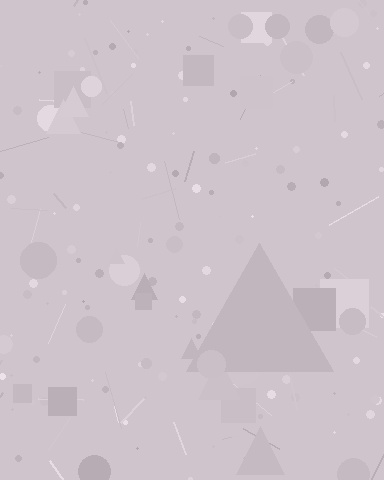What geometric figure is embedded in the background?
A triangle is embedded in the background.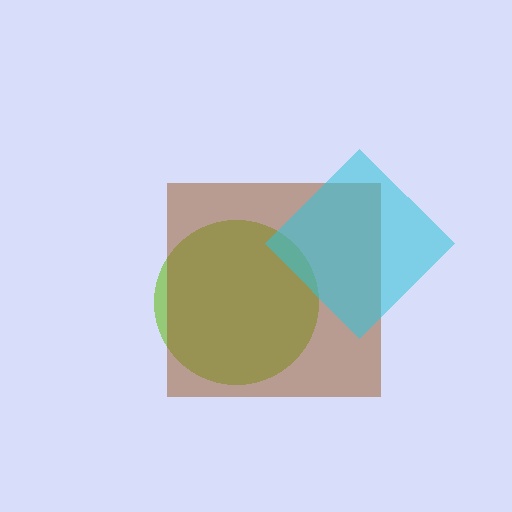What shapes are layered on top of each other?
The layered shapes are: a lime circle, a brown square, a cyan diamond.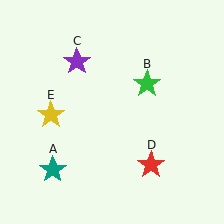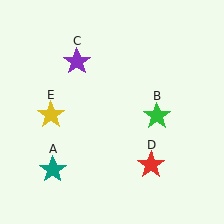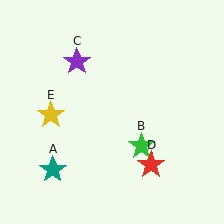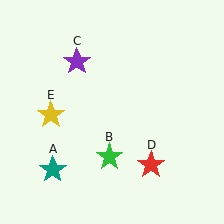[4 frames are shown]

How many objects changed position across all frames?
1 object changed position: green star (object B).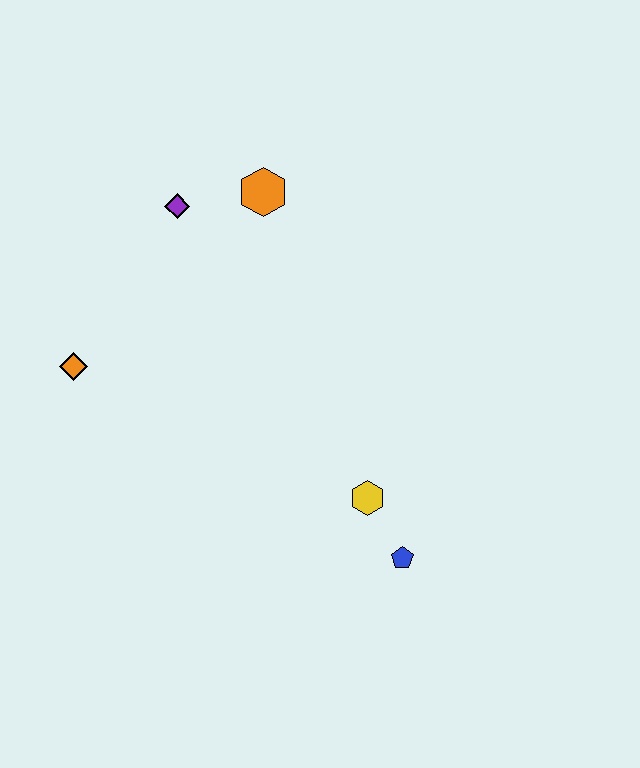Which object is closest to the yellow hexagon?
The blue pentagon is closest to the yellow hexagon.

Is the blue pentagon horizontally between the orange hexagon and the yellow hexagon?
No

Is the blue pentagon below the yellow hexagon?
Yes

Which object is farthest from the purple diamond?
The blue pentagon is farthest from the purple diamond.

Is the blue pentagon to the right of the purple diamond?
Yes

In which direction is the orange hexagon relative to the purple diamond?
The orange hexagon is to the right of the purple diamond.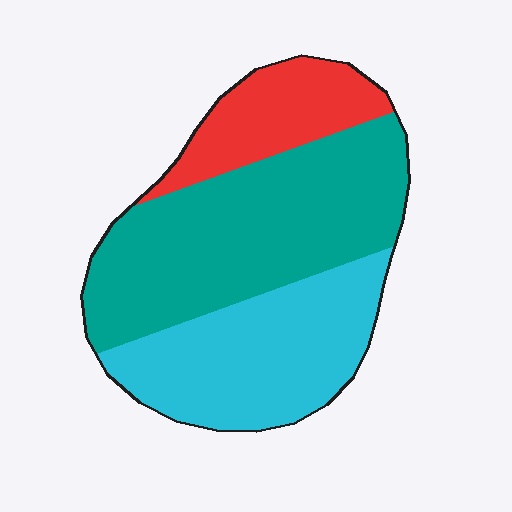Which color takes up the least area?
Red, at roughly 20%.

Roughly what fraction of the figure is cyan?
Cyan covers around 35% of the figure.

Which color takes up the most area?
Teal, at roughly 50%.